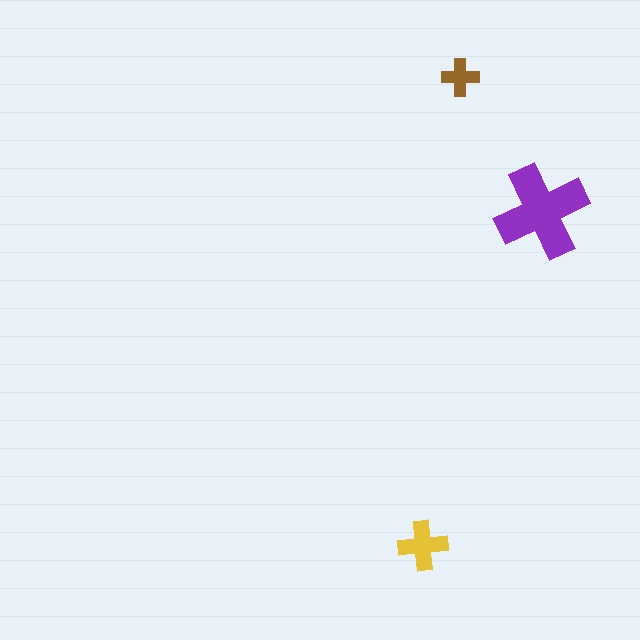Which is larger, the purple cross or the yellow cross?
The purple one.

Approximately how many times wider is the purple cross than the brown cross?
About 2.5 times wider.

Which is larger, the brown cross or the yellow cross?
The yellow one.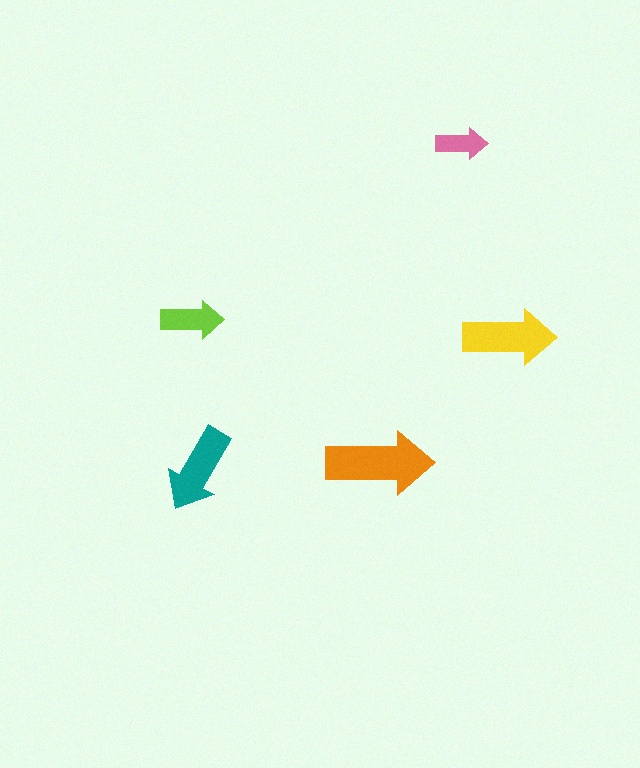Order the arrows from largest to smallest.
the orange one, the yellow one, the teal one, the lime one, the pink one.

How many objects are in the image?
There are 5 objects in the image.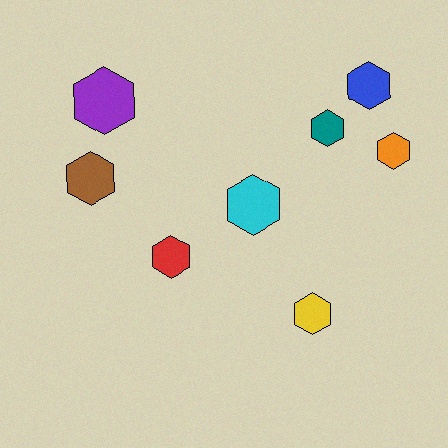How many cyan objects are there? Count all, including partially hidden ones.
There is 1 cyan object.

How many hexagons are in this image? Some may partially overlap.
There are 8 hexagons.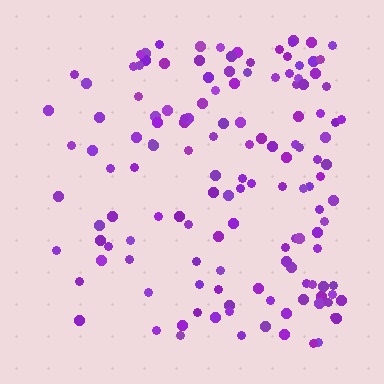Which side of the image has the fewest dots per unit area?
The left.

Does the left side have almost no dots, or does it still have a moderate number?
Still a moderate number, just noticeably fewer than the right.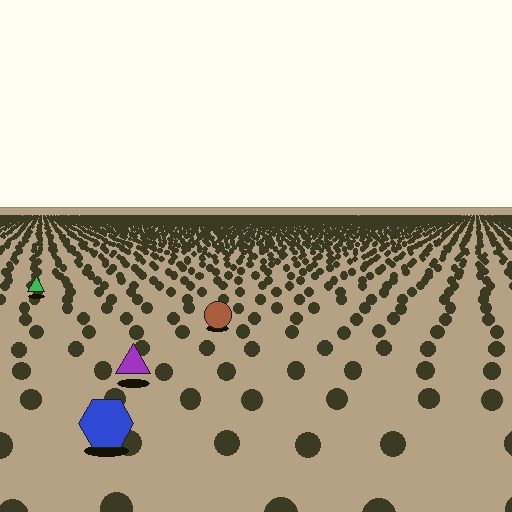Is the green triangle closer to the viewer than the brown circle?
No. The brown circle is closer — you can tell from the texture gradient: the ground texture is coarser near it.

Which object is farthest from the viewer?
The green triangle is farthest from the viewer. It appears smaller and the ground texture around it is denser.